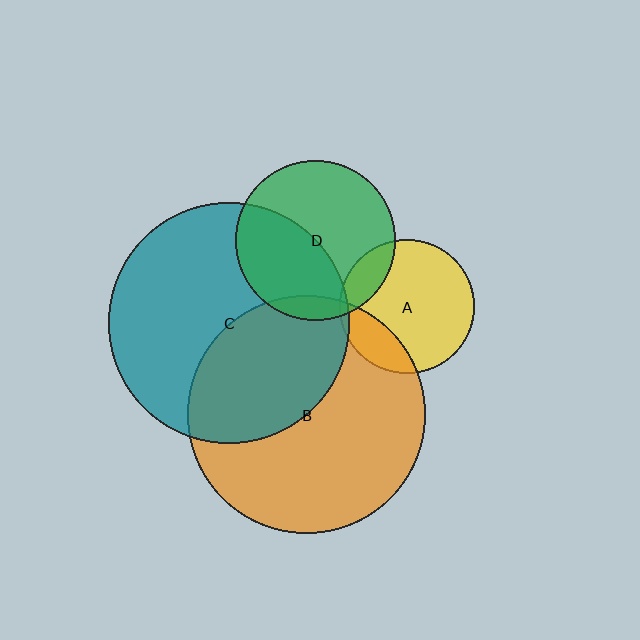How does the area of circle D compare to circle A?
Approximately 1.4 times.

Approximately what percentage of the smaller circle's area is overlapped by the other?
Approximately 15%.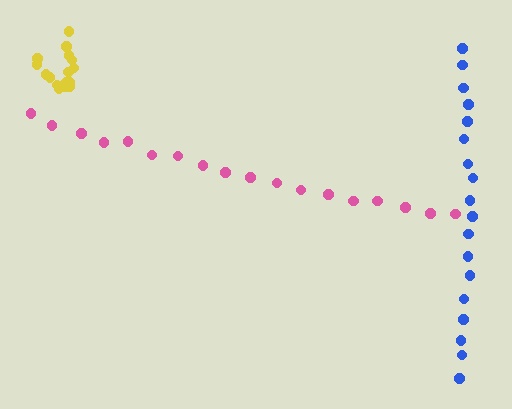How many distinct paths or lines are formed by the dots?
There are 3 distinct paths.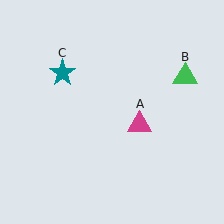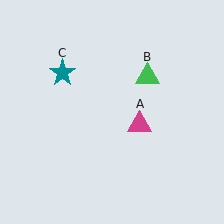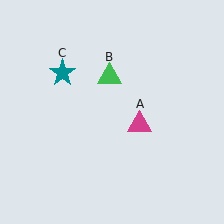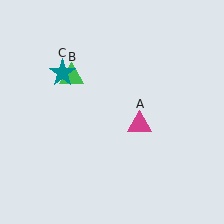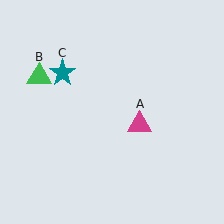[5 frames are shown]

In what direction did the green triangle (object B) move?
The green triangle (object B) moved left.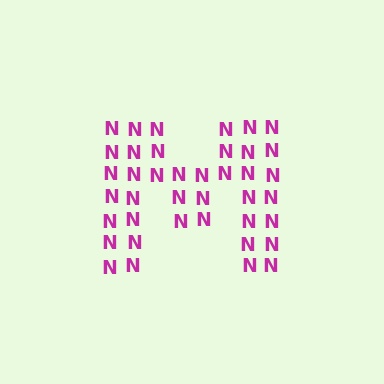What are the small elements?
The small elements are letter N's.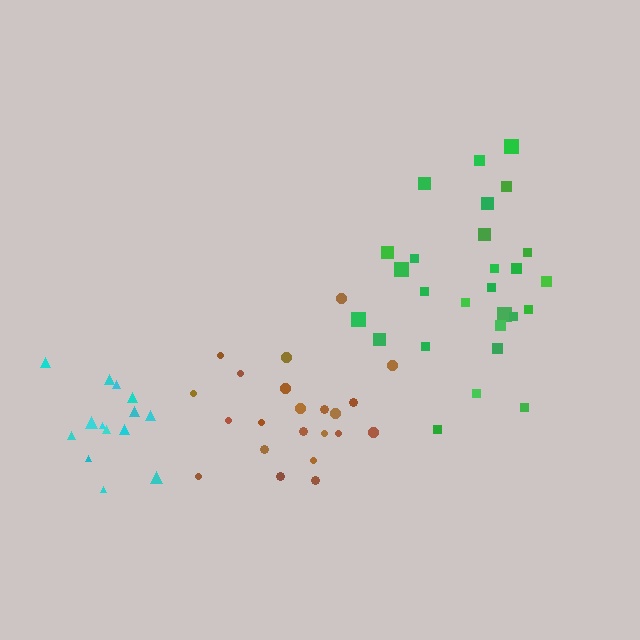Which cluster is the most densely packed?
Cyan.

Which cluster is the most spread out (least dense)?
Green.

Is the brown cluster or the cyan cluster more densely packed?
Cyan.